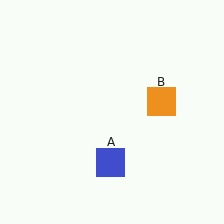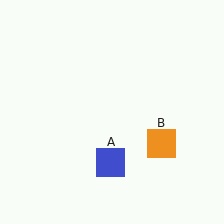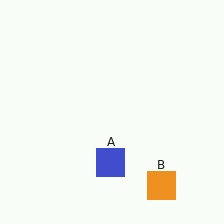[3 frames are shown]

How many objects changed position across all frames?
1 object changed position: orange square (object B).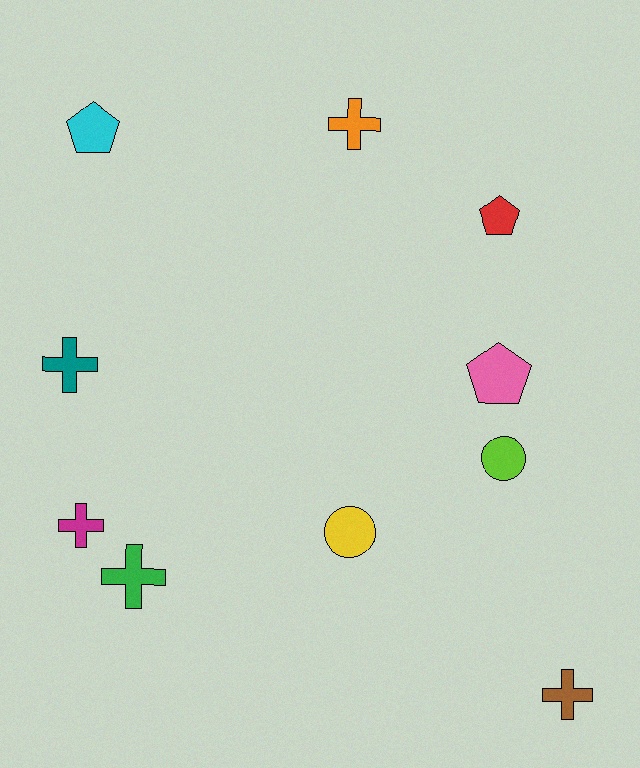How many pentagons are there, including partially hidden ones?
There are 3 pentagons.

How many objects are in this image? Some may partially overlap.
There are 10 objects.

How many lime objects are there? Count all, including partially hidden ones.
There is 1 lime object.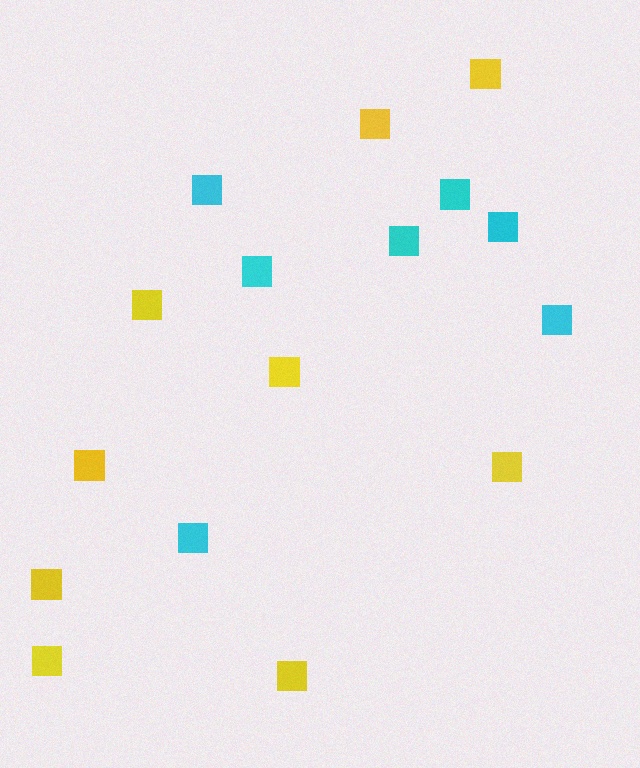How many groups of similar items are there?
There are 2 groups: one group of yellow squares (9) and one group of cyan squares (7).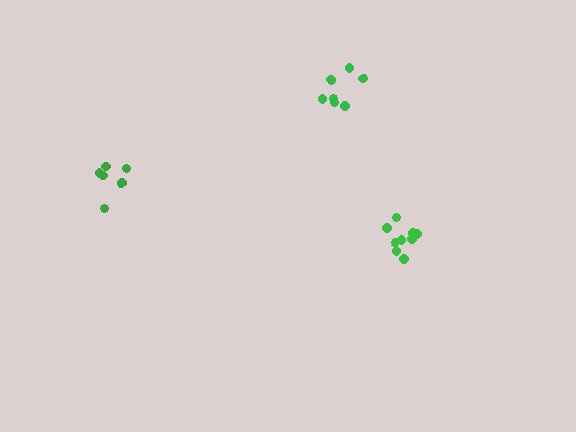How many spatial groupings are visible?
There are 3 spatial groupings.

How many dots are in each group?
Group 1: 6 dots, Group 2: 9 dots, Group 3: 8 dots (23 total).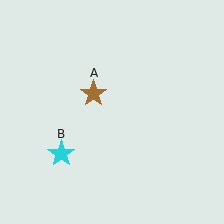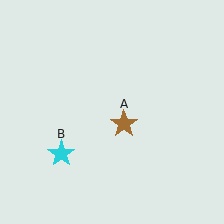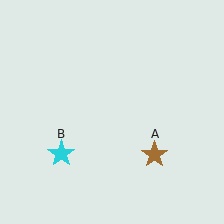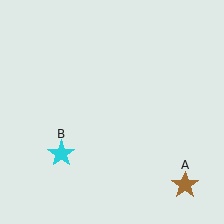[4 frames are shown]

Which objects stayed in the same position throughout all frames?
Cyan star (object B) remained stationary.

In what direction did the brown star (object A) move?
The brown star (object A) moved down and to the right.